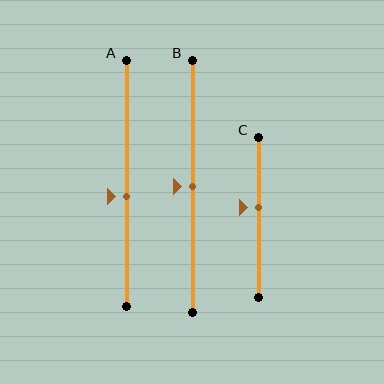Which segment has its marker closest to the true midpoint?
Segment B has its marker closest to the true midpoint.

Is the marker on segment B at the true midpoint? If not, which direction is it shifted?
Yes, the marker on segment B is at the true midpoint.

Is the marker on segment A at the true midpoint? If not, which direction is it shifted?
No, the marker on segment A is shifted downward by about 6% of the segment length.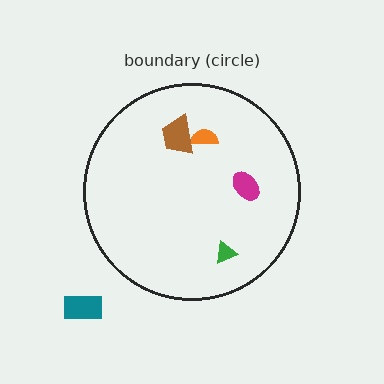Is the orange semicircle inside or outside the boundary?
Inside.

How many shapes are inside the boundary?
4 inside, 1 outside.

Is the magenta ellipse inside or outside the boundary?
Inside.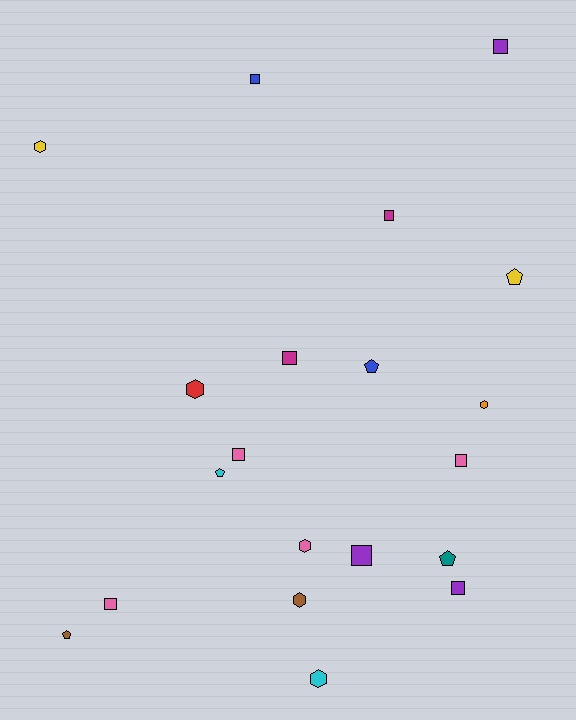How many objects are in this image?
There are 20 objects.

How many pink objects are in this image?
There are 4 pink objects.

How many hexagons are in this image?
There are 6 hexagons.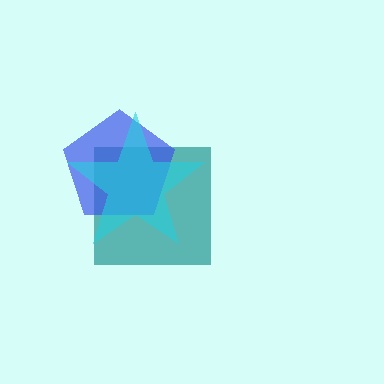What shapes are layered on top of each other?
The layered shapes are: a teal square, a blue pentagon, a cyan star.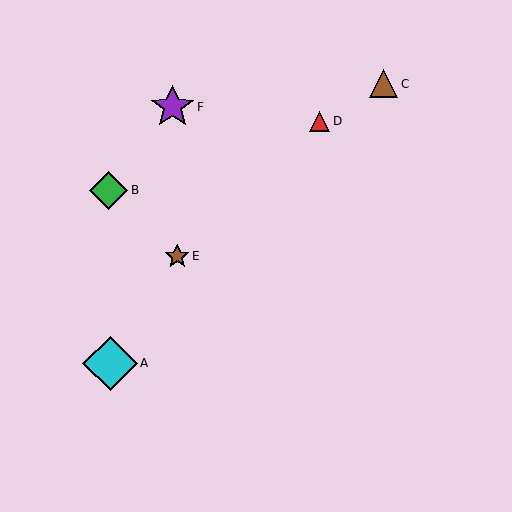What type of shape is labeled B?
Shape B is a green diamond.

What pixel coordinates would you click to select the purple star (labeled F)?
Click at (172, 107) to select the purple star F.